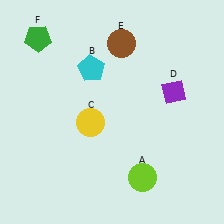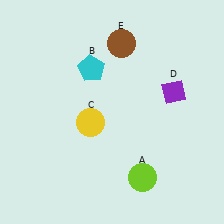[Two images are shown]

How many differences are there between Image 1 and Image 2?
There is 1 difference between the two images.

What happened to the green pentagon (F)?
The green pentagon (F) was removed in Image 2. It was in the top-left area of Image 1.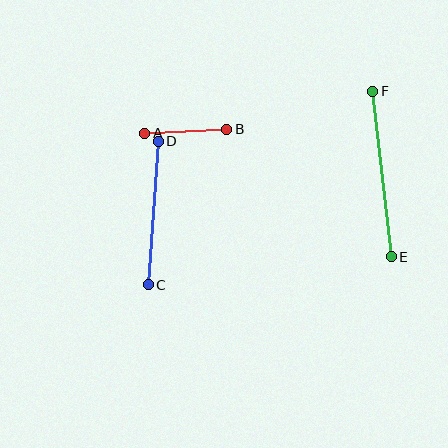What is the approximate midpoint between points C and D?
The midpoint is at approximately (153, 213) pixels.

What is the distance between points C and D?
The distance is approximately 144 pixels.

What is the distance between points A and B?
The distance is approximately 82 pixels.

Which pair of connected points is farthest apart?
Points E and F are farthest apart.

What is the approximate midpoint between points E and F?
The midpoint is at approximately (382, 174) pixels.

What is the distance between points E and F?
The distance is approximately 166 pixels.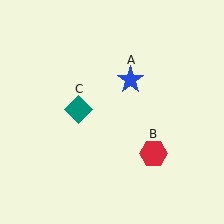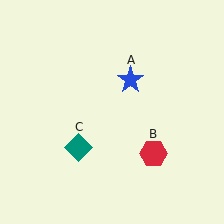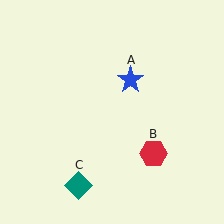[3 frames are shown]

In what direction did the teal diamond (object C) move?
The teal diamond (object C) moved down.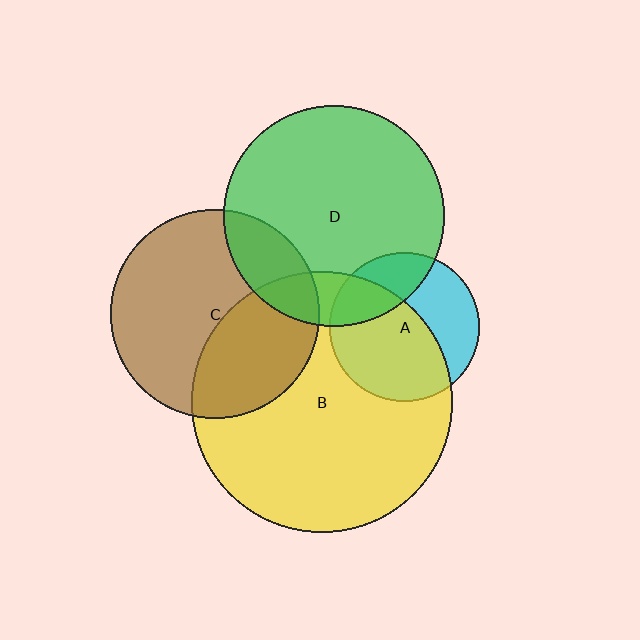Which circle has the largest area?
Circle B (yellow).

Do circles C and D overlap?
Yes.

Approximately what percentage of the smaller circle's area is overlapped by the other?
Approximately 20%.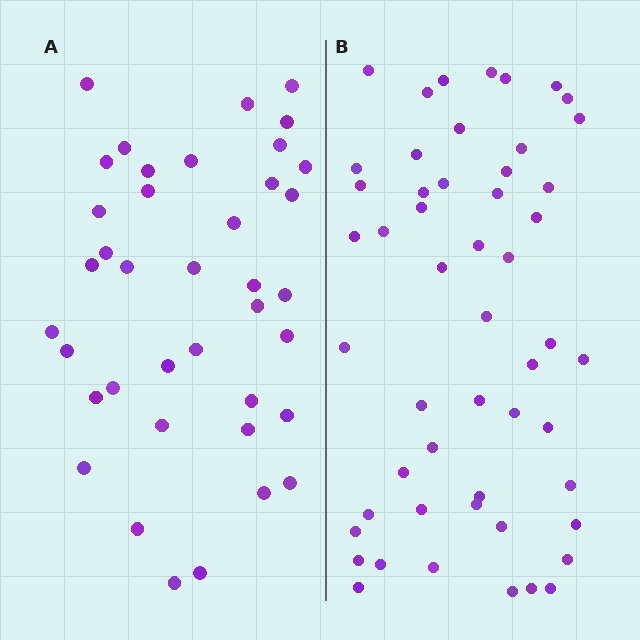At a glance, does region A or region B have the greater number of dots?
Region B (the right region) has more dots.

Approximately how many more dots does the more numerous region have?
Region B has approximately 15 more dots than region A.